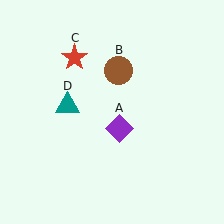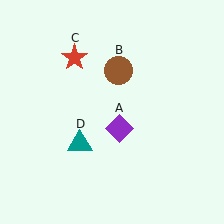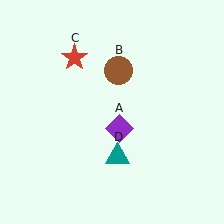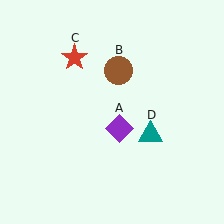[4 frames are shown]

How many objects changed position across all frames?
1 object changed position: teal triangle (object D).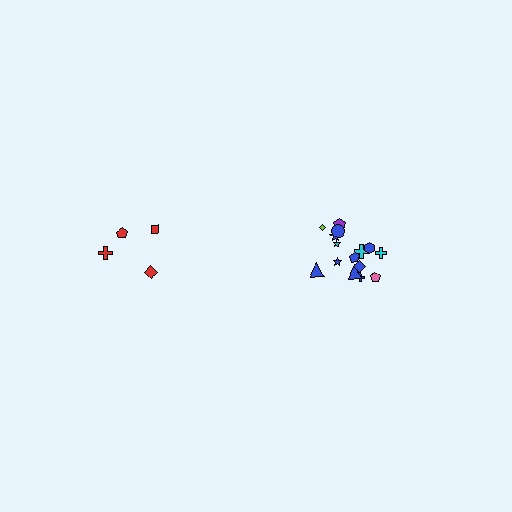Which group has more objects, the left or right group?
The right group.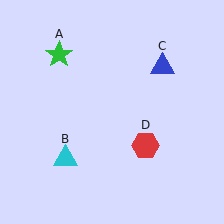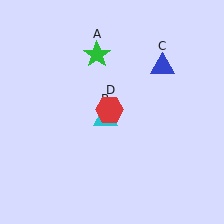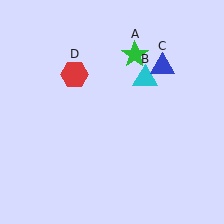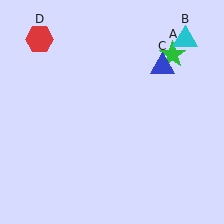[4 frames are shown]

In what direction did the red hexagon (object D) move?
The red hexagon (object D) moved up and to the left.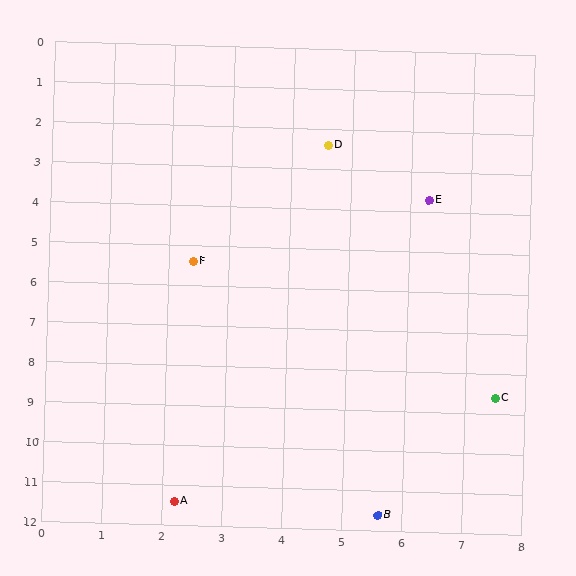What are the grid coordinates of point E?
Point E is at approximately (6.3, 3.7).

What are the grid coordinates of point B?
Point B is at approximately (5.6, 11.6).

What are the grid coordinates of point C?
Point C is at approximately (7.5, 8.6).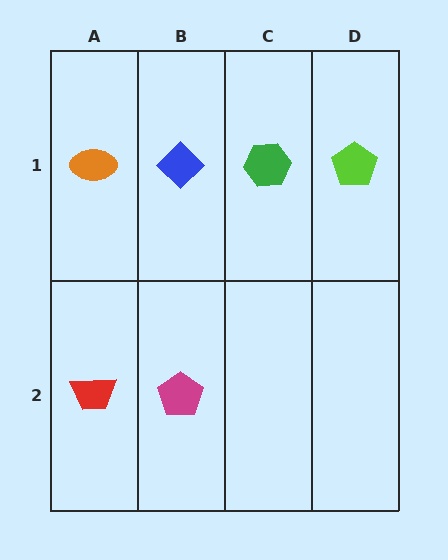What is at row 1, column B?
A blue diamond.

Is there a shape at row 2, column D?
No, that cell is empty.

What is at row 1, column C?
A green hexagon.